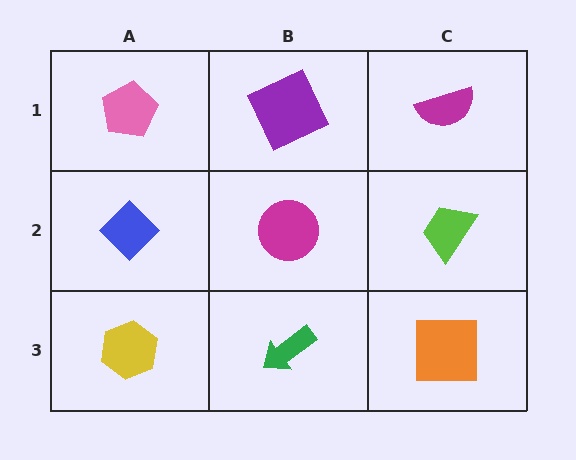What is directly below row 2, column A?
A yellow hexagon.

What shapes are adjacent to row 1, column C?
A lime trapezoid (row 2, column C), a purple square (row 1, column B).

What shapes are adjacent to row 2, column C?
A magenta semicircle (row 1, column C), an orange square (row 3, column C), a magenta circle (row 2, column B).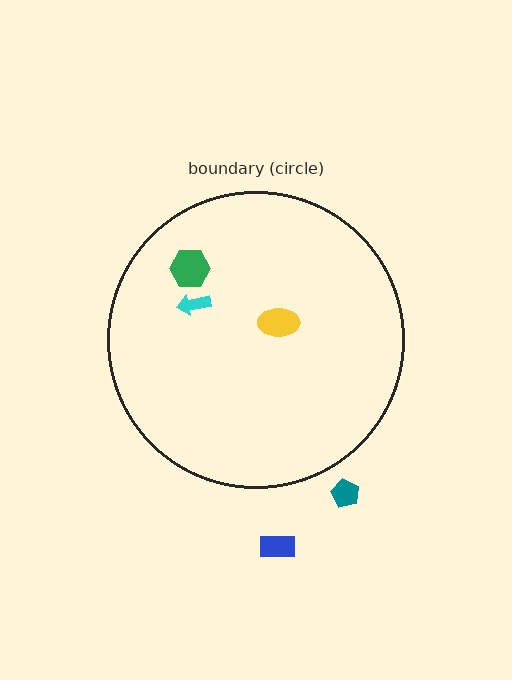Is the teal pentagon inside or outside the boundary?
Outside.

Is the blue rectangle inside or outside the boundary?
Outside.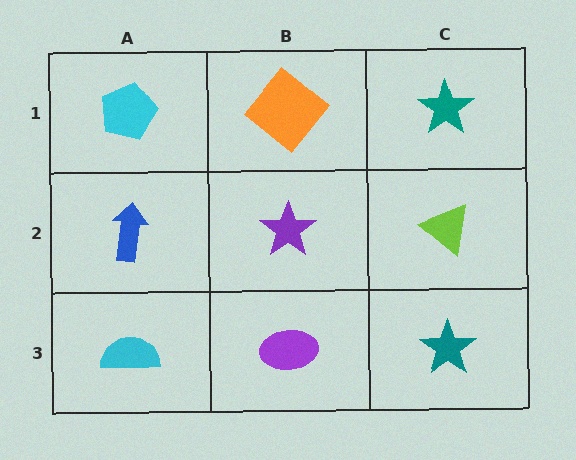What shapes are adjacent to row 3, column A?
A blue arrow (row 2, column A), a purple ellipse (row 3, column B).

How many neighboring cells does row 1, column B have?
3.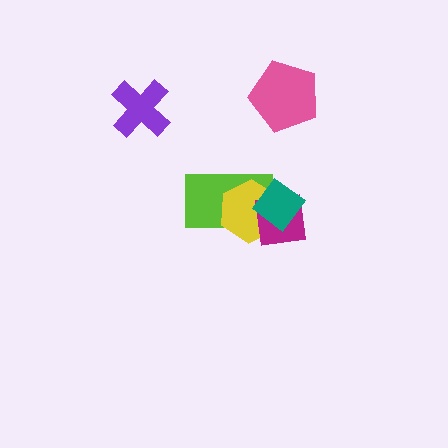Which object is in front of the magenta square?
The teal diamond is in front of the magenta square.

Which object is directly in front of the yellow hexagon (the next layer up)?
The magenta square is directly in front of the yellow hexagon.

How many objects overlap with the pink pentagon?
0 objects overlap with the pink pentagon.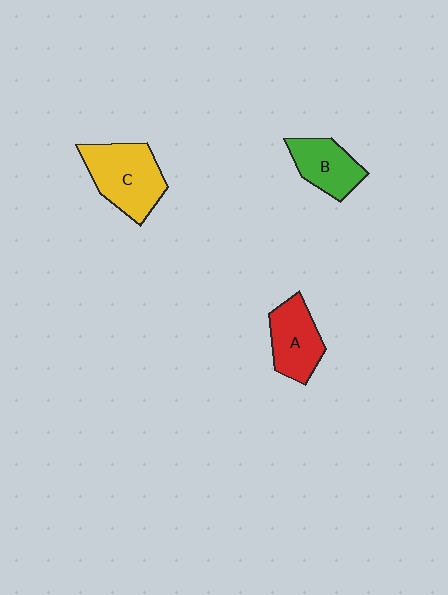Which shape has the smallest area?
Shape B (green).